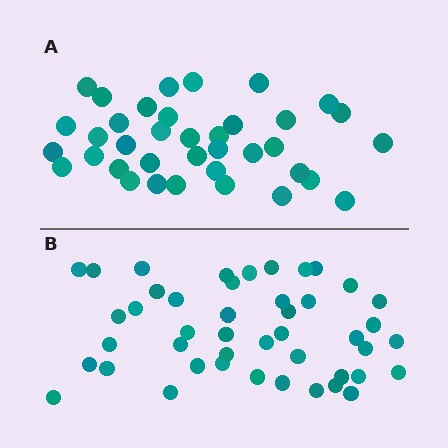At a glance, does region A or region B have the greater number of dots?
Region B (the bottom region) has more dots.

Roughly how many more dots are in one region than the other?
Region B has roughly 8 or so more dots than region A.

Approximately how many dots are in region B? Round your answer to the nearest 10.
About 40 dots. (The exact count is 45, which rounds to 40.)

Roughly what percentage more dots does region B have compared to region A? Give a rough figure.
About 20% more.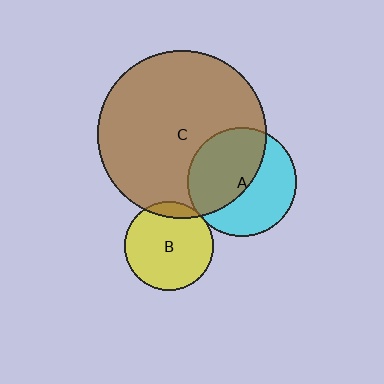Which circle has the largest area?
Circle C (brown).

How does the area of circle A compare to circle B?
Approximately 1.5 times.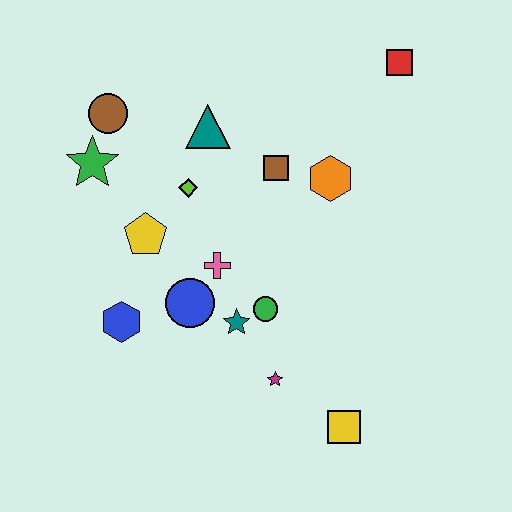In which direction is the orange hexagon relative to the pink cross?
The orange hexagon is to the right of the pink cross.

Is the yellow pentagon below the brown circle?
Yes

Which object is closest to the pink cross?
The blue circle is closest to the pink cross.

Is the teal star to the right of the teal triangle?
Yes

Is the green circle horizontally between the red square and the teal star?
Yes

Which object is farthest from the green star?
The yellow square is farthest from the green star.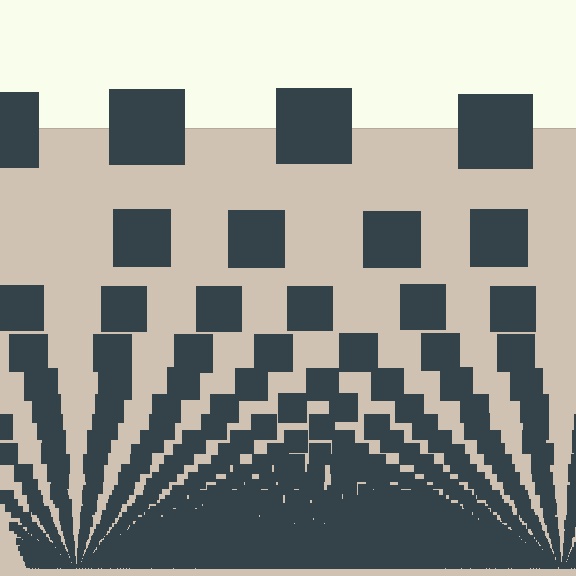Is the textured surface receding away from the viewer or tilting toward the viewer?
The surface appears to tilt toward the viewer. Texture elements get larger and sparser toward the top.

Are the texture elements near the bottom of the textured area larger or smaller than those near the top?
Smaller. The gradient is inverted — elements near the bottom are smaller and denser.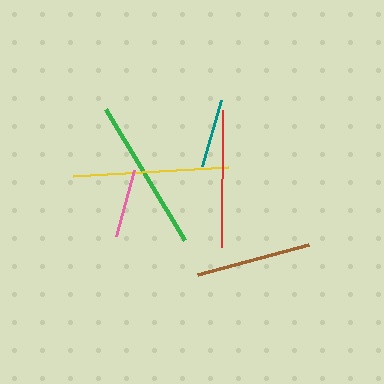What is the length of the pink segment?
The pink segment is approximately 69 pixels long.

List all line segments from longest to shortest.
From longest to shortest: yellow, green, red, brown, pink, teal.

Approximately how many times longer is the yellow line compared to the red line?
The yellow line is approximately 1.1 times the length of the red line.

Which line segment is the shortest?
The teal line is the shortest at approximately 69 pixels.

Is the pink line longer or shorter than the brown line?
The brown line is longer than the pink line.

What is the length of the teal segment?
The teal segment is approximately 69 pixels long.